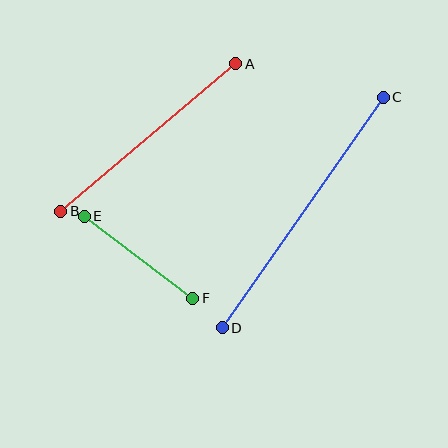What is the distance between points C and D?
The distance is approximately 281 pixels.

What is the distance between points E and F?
The distance is approximately 136 pixels.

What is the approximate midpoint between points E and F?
The midpoint is at approximately (138, 257) pixels.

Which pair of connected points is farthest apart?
Points C and D are farthest apart.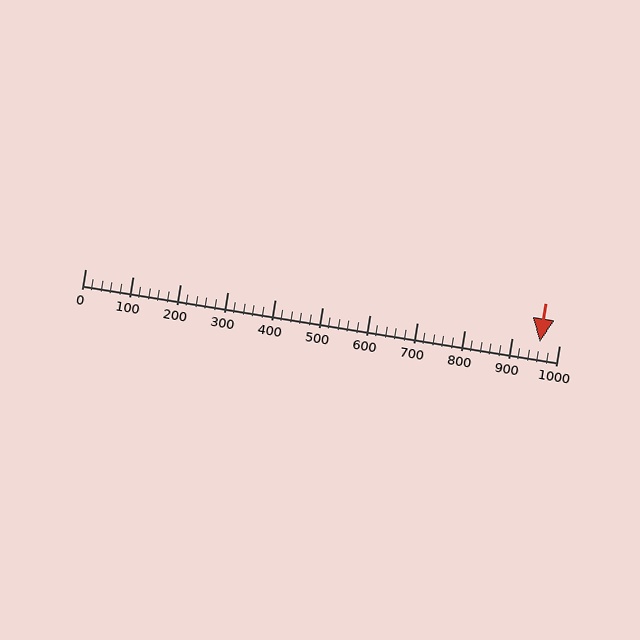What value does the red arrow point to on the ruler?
The red arrow points to approximately 960.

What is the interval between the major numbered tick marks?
The major tick marks are spaced 100 units apart.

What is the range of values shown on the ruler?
The ruler shows values from 0 to 1000.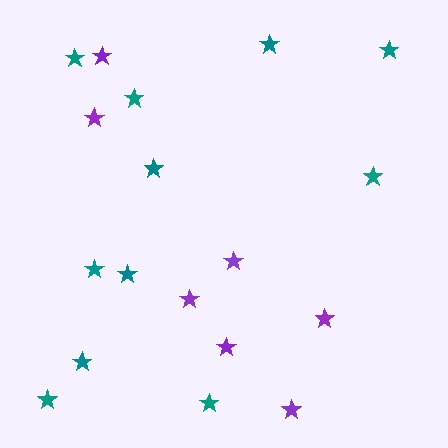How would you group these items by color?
There are 2 groups: one group of purple stars (7) and one group of teal stars (11).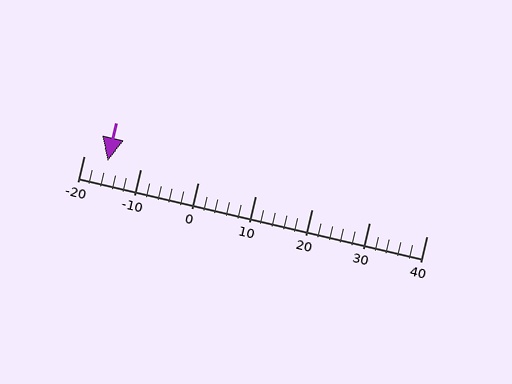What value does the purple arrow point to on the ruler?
The purple arrow points to approximately -16.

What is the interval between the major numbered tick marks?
The major tick marks are spaced 10 units apart.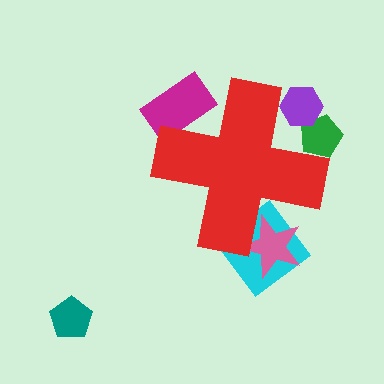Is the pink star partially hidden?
Yes, the pink star is partially hidden behind the red cross.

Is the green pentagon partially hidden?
Yes, the green pentagon is partially hidden behind the red cross.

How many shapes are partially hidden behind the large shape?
5 shapes are partially hidden.